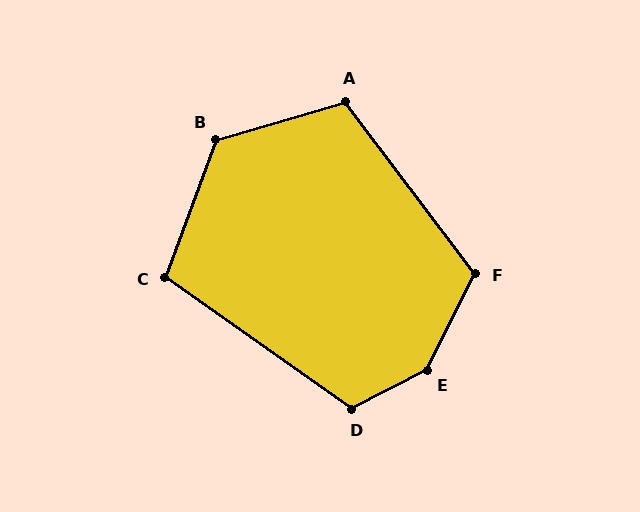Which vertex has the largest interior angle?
E, at approximately 144 degrees.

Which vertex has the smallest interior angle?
C, at approximately 105 degrees.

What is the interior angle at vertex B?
Approximately 126 degrees (obtuse).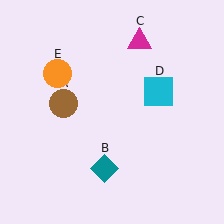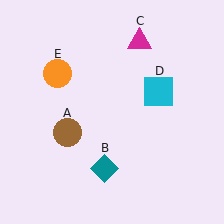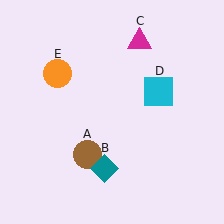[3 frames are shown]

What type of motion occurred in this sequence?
The brown circle (object A) rotated counterclockwise around the center of the scene.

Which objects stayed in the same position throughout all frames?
Teal diamond (object B) and magenta triangle (object C) and cyan square (object D) and orange circle (object E) remained stationary.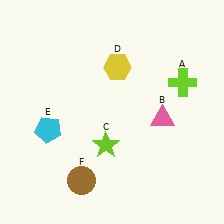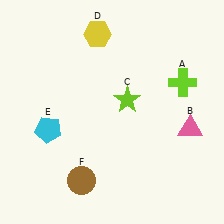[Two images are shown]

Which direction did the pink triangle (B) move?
The pink triangle (B) moved right.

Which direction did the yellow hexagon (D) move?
The yellow hexagon (D) moved up.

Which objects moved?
The objects that moved are: the pink triangle (B), the lime star (C), the yellow hexagon (D).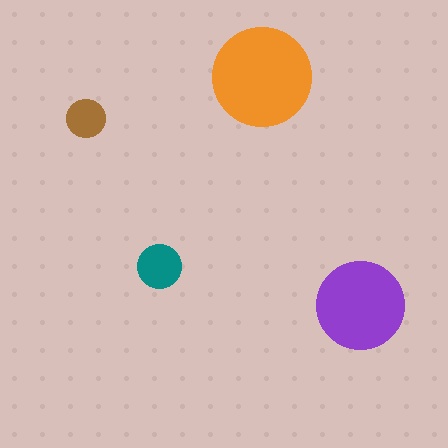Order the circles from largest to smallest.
the orange one, the purple one, the teal one, the brown one.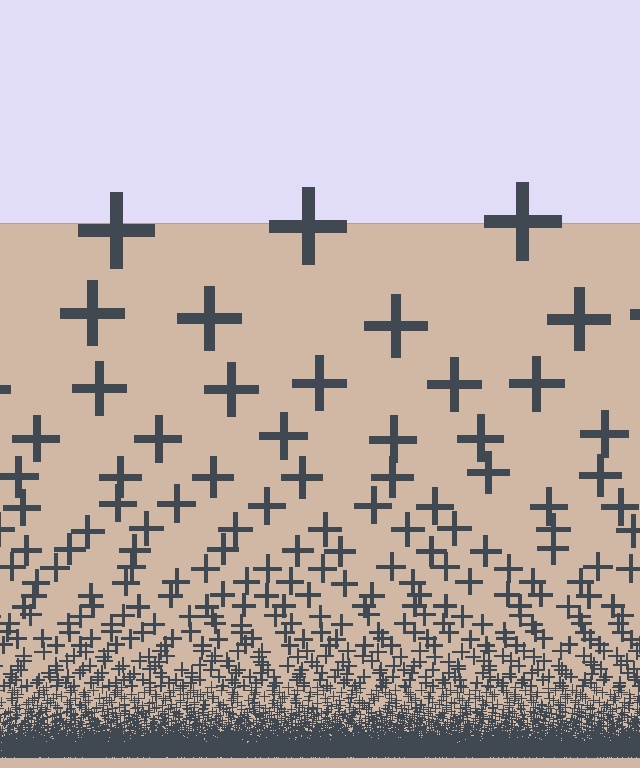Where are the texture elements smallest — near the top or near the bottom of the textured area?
Near the bottom.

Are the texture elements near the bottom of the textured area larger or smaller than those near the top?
Smaller. The gradient is inverted — elements near the bottom are smaller and denser.